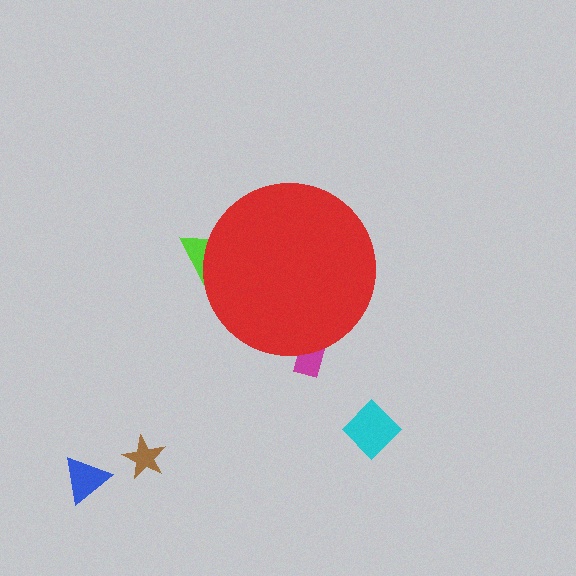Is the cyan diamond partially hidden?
No, the cyan diamond is fully visible.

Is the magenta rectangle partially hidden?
Yes, the magenta rectangle is partially hidden behind the red circle.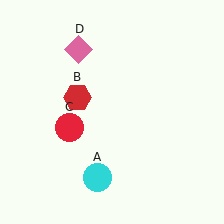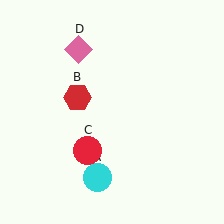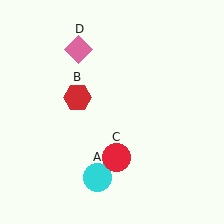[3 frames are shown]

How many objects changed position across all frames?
1 object changed position: red circle (object C).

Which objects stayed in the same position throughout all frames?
Cyan circle (object A) and red hexagon (object B) and pink diamond (object D) remained stationary.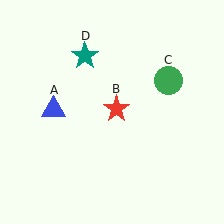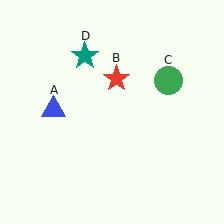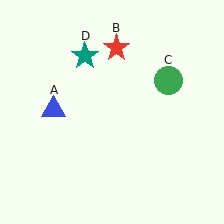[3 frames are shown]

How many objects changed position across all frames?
1 object changed position: red star (object B).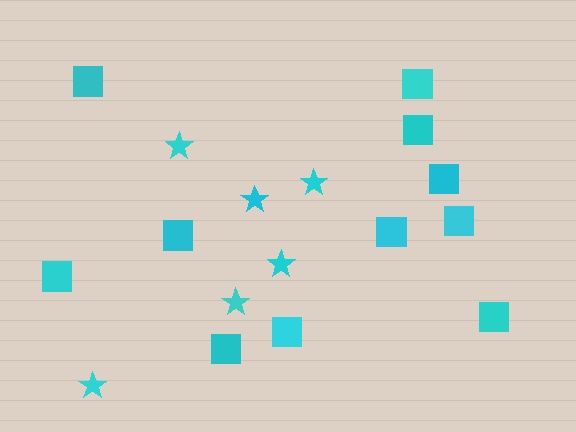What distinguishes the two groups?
There are 2 groups: one group of squares (11) and one group of stars (6).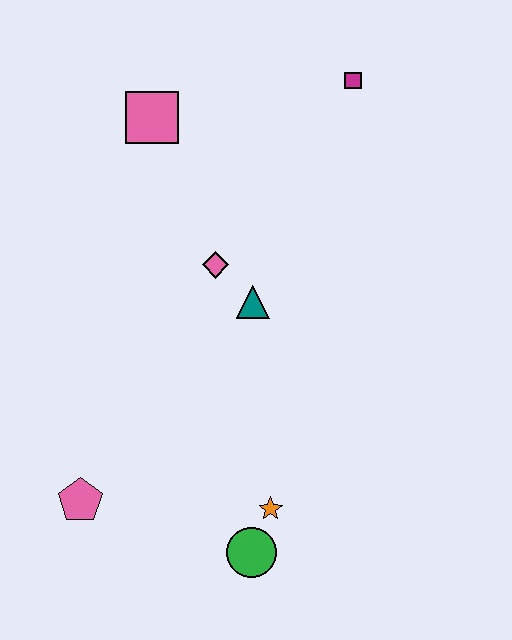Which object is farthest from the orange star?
The magenta square is farthest from the orange star.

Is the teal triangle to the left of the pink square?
No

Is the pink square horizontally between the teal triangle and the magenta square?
No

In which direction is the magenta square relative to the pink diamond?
The magenta square is above the pink diamond.